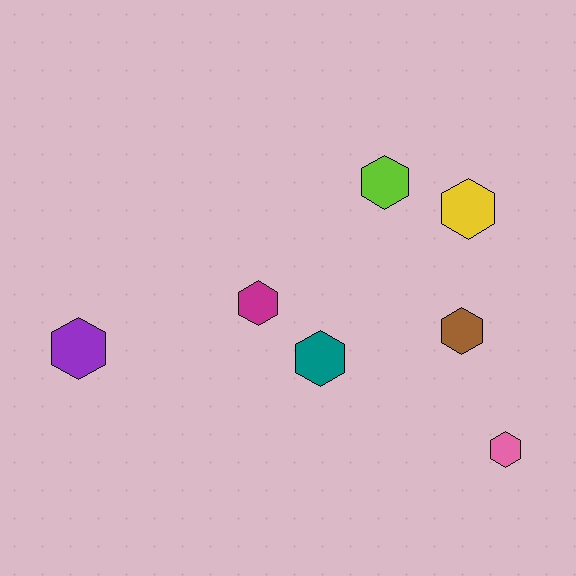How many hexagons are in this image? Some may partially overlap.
There are 7 hexagons.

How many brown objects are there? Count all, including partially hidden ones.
There is 1 brown object.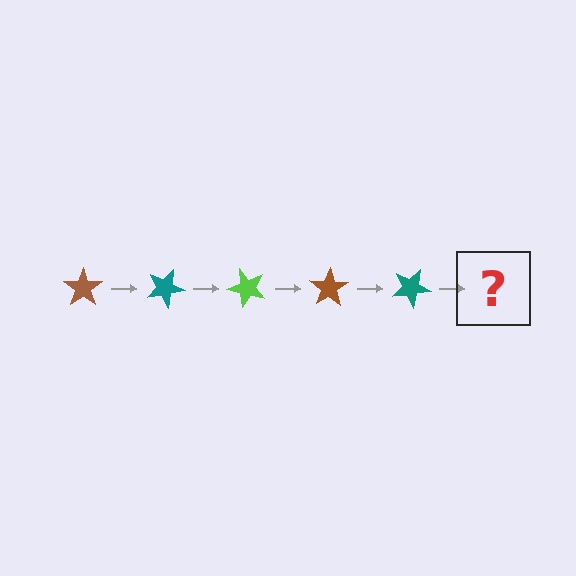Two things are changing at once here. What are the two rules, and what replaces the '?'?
The two rules are that it rotates 25 degrees each step and the color cycles through brown, teal, and lime. The '?' should be a lime star, rotated 125 degrees from the start.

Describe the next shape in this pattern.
It should be a lime star, rotated 125 degrees from the start.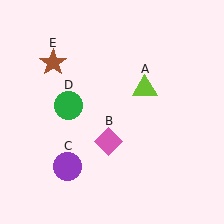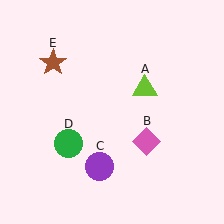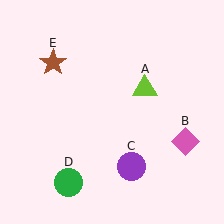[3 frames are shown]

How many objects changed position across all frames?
3 objects changed position: pink diamond (object B), purple circle (object C), green circle (object D).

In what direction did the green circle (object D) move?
The green circle (object D) moved down.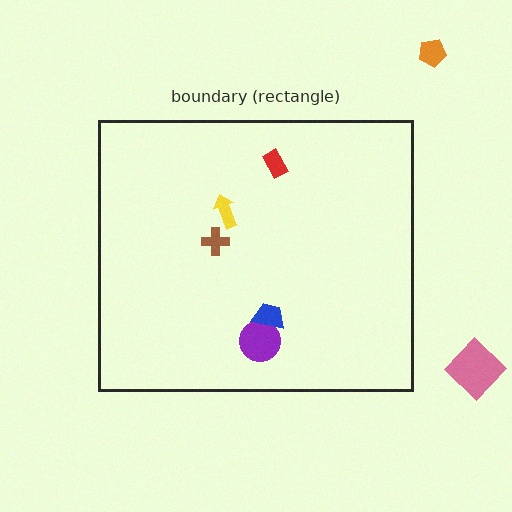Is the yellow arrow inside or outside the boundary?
Inside.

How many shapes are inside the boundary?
5 inside, 2 outside.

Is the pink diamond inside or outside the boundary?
Outside.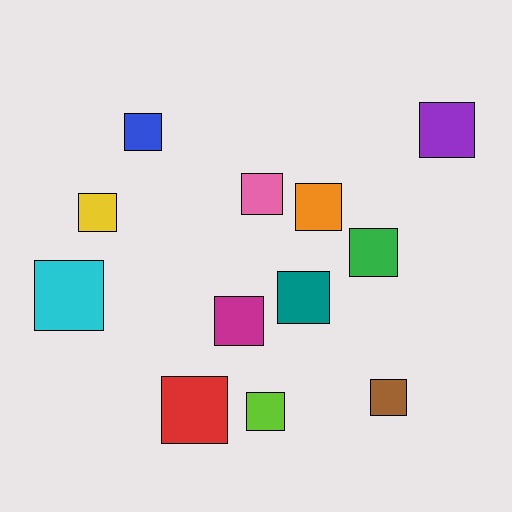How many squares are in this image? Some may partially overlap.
There are 12 squares.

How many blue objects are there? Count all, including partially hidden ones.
There is 1 blue object.